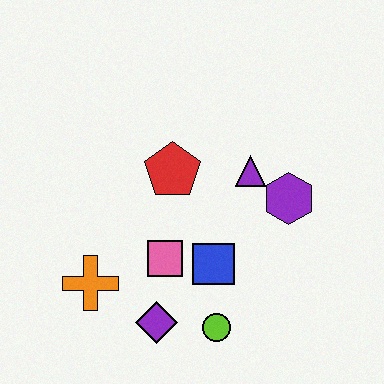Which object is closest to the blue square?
The pink square is closest to the blue square.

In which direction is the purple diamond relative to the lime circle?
The purple diamond is to the left of the lime circle.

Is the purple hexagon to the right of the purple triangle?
Yes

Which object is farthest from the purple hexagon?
The orange cross is farthest from the purple hexagon.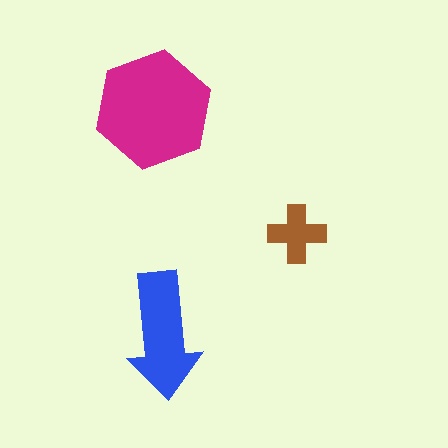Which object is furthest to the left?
The magenta hexagon is leftmost.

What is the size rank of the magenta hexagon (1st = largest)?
1st.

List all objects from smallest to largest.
The brown cross, the blue arrow, the magenta hexagon.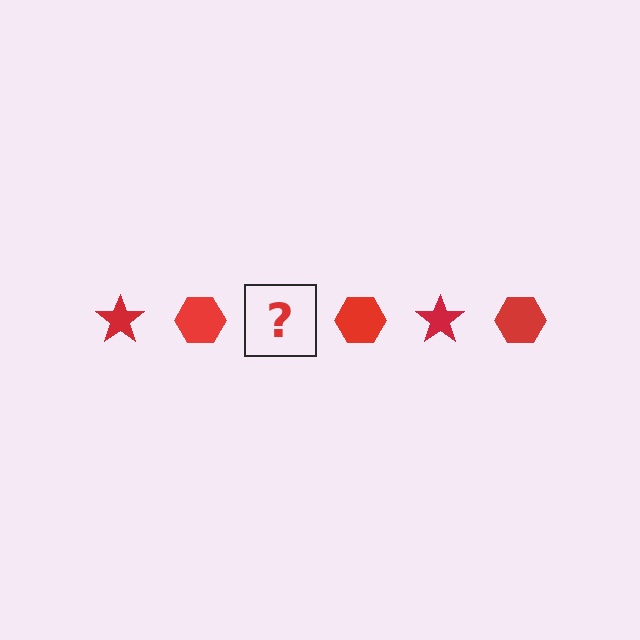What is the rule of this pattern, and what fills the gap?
The rule is that the pattern cycles through star, hexagon shapes in red. The gap should be filled with a red star.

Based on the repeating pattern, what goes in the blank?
The blank should be a red star.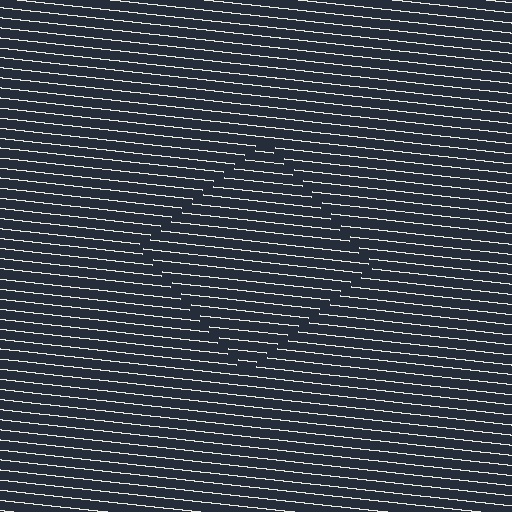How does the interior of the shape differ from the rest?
The interior of the shape contains the same grating, shifted by half a period — the contour is defined by the phase discontinuity where line-ends from the inner and outer gratings abut.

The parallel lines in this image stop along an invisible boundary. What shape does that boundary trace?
An illusory square. The interior of the shape contains the same grating, shifted by half a period — the contour is defined by the phase discontinuity where line-ends from the inner and outer gratings abut.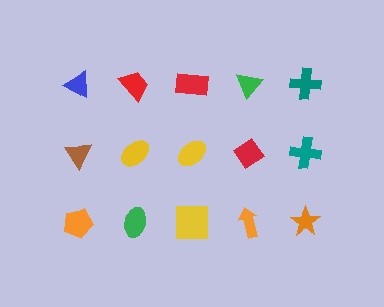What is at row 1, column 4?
A green triangle.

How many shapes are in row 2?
5 shapes.